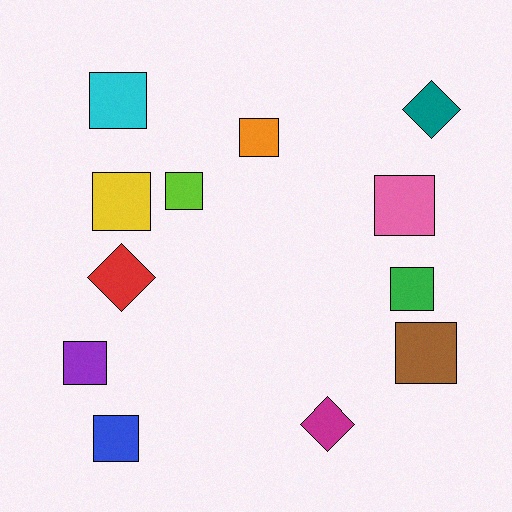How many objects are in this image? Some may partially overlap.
There are 12 objects.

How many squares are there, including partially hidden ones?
There are 9 squares.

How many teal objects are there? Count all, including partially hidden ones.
There is 1 teal object.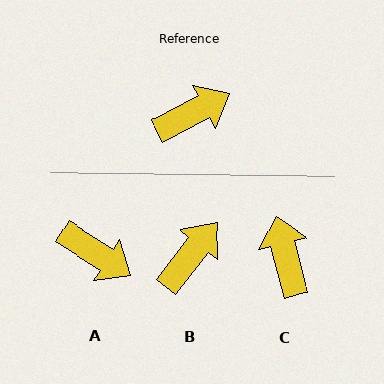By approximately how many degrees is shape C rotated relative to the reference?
Approximately 77 degrees counter-clockwise.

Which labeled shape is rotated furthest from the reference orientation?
C, about 77 degrees away.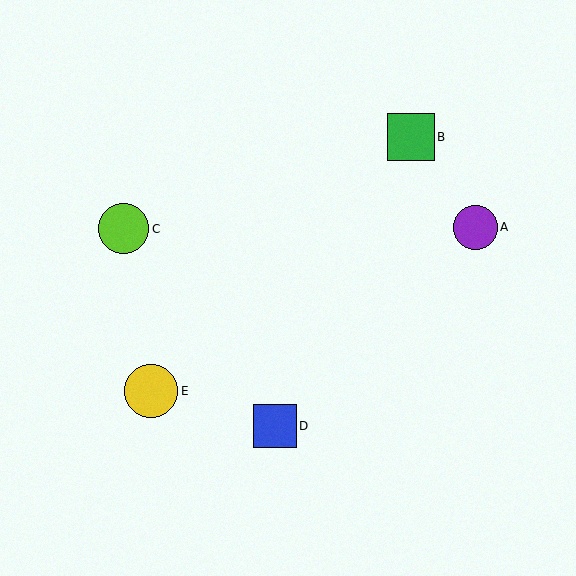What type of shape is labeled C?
Shape C is a lime circle.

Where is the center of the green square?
The center of the green square is at (411, 137).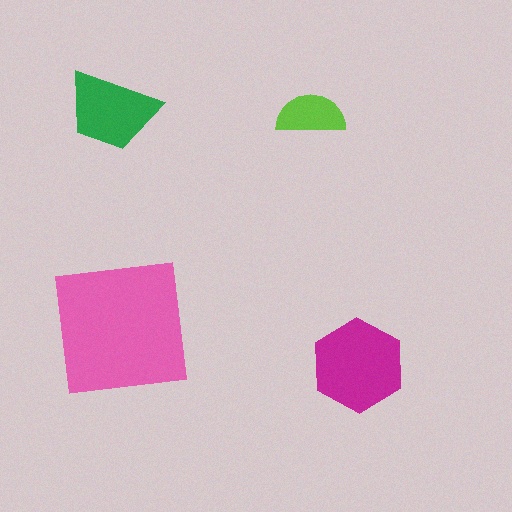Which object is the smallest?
The lime semicircle.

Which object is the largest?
The pink square.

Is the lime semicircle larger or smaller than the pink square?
Smaller.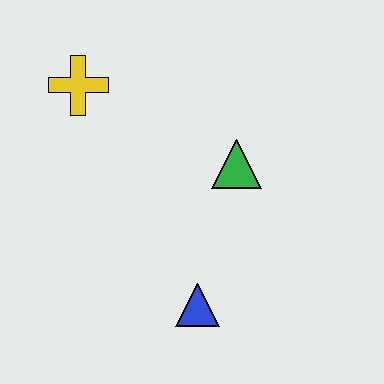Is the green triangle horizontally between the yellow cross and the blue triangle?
No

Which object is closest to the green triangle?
The blue triangle is closest to the green triangle.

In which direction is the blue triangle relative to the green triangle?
The blue triangle is below the green triangle.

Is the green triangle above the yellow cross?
No